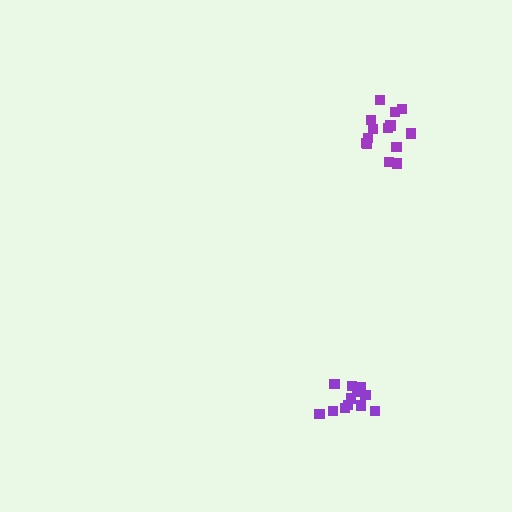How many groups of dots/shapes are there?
There are 2 groups.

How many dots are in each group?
Group 1: 14 dots, Group 2: 13 dots (27 total).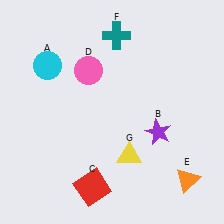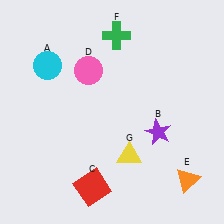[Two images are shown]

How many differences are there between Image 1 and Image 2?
There is 1 difference between the two images.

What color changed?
The cross (F) changed from teal in Image 1 to green in Image 2.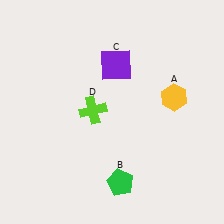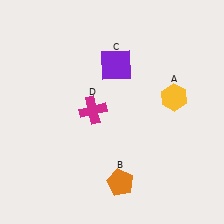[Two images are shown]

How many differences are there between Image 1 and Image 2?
There are 2 differences between the two images.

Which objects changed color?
B changed from green to orange. D changed from lime to magenta.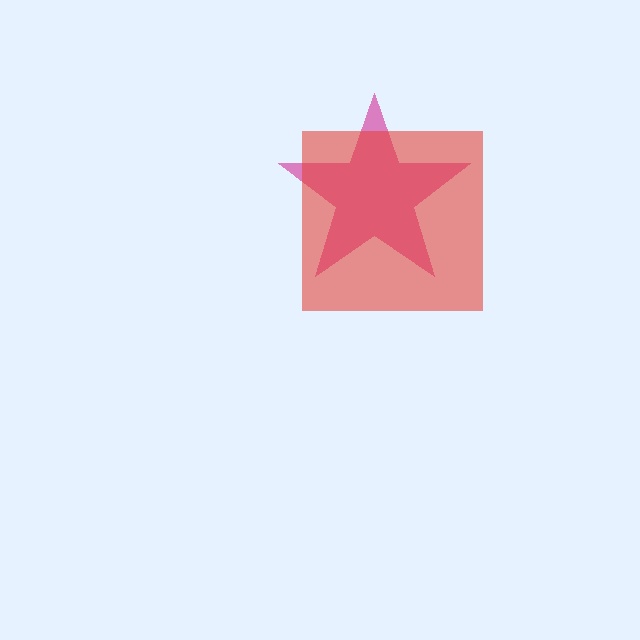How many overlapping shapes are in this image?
There are 2 overlapping shapes in the image.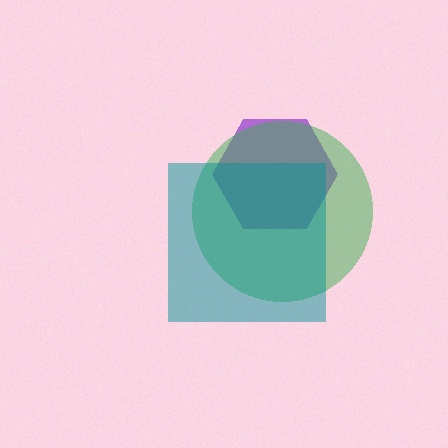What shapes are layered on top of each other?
The layered shapes are: a purple hexagon, a green circle, a teal square.